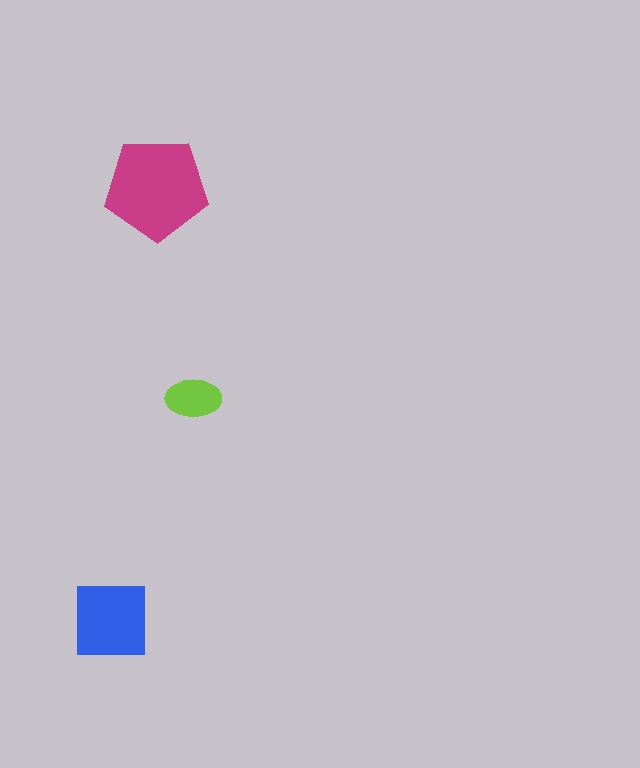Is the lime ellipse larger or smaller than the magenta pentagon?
Smaller.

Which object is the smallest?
The lime ellipse.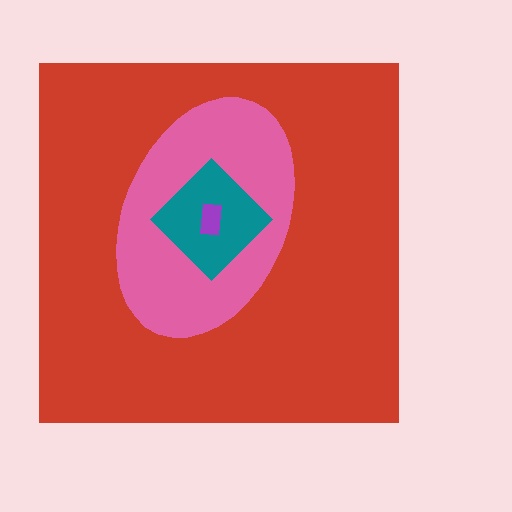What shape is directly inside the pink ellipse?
The teal diamond.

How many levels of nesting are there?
4.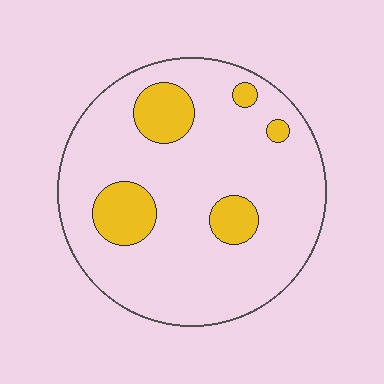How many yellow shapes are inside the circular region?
5.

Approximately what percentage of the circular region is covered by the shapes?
Approximately 15%.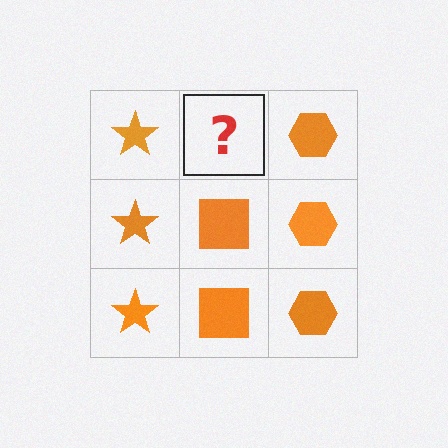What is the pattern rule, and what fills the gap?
The rule is that each column has a consistent shape. The gap should be filled with an orange square.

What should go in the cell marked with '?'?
The missing cell should contain an orange square.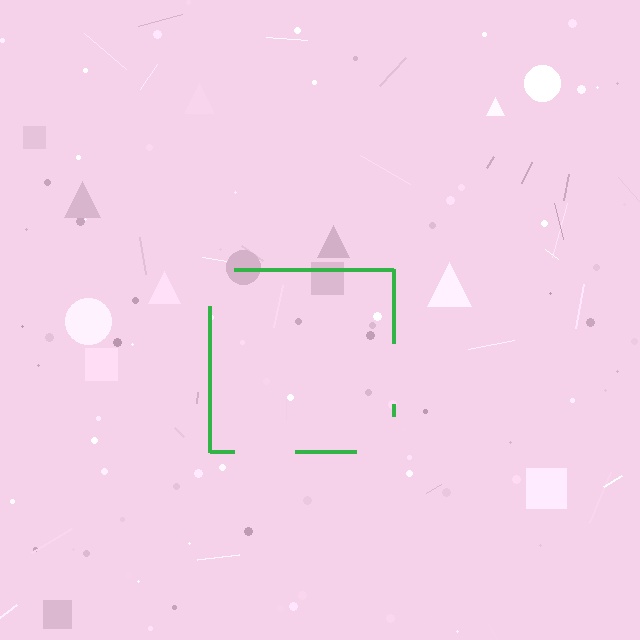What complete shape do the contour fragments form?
The contour fragments form a square.